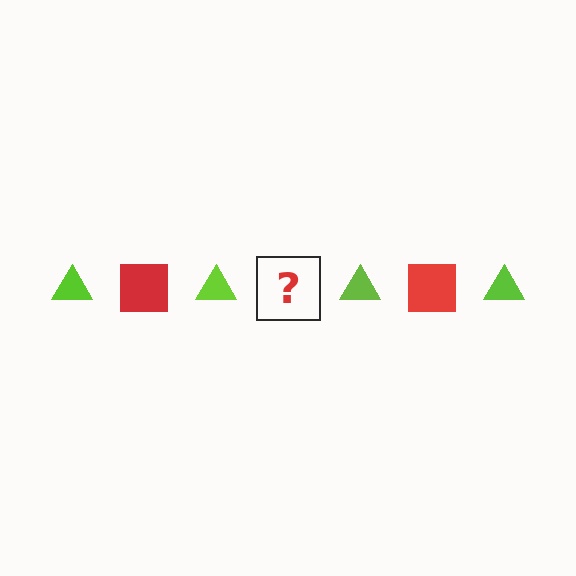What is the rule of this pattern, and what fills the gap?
The rule is that the pattern alternates between lime triangle and red square. The gap should be filled with a red square.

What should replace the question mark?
The question mark should be replaced with a red square.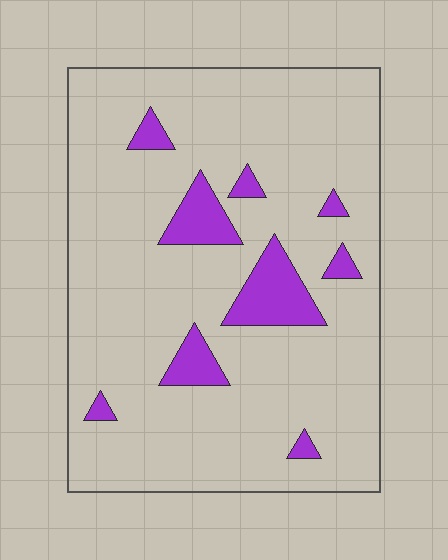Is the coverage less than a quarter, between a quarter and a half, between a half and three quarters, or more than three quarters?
Less than a quarter.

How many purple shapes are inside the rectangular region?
9.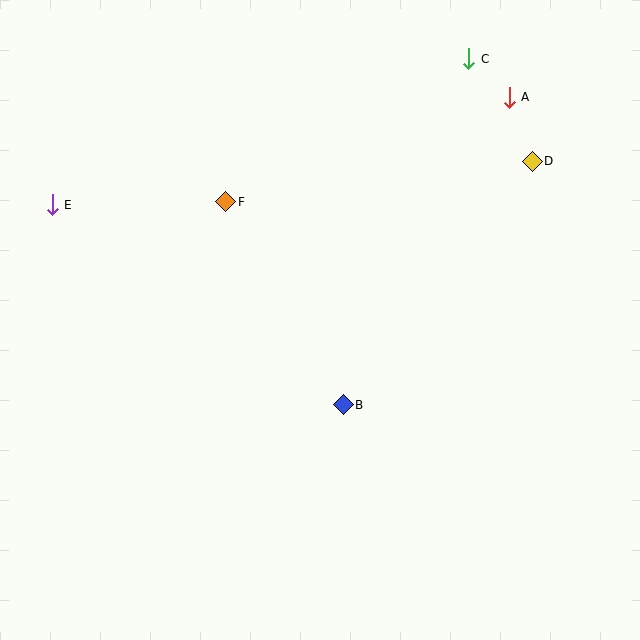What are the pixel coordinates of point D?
Point D is at (532, 161).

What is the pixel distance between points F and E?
The distance between F and E is 173 pixels.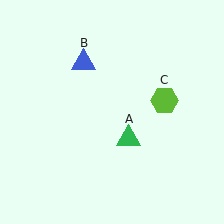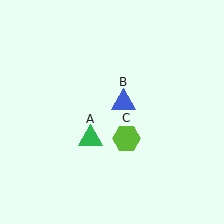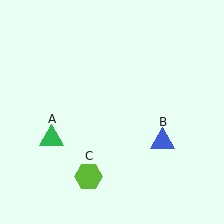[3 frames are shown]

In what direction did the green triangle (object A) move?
The green triangle (object A) moved left.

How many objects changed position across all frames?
3 objects changed position: green triangle (object A), blue triangle (object B), lime hexagon (object C).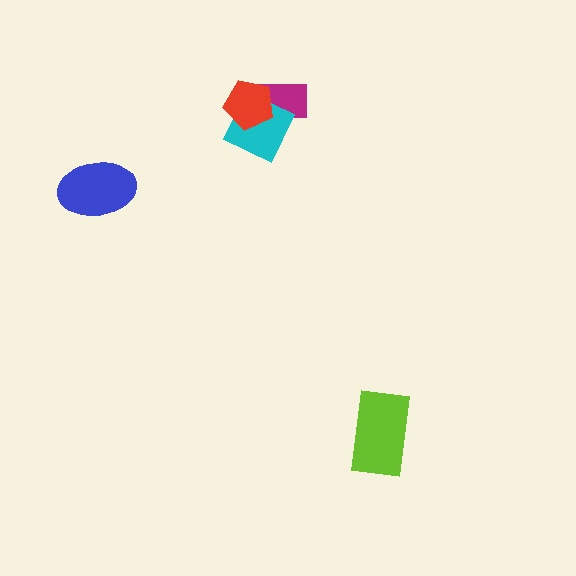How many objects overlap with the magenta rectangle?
2 objects overlap with the magenta rectangle.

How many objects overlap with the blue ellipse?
0 objects overlap with the blue ellipse.